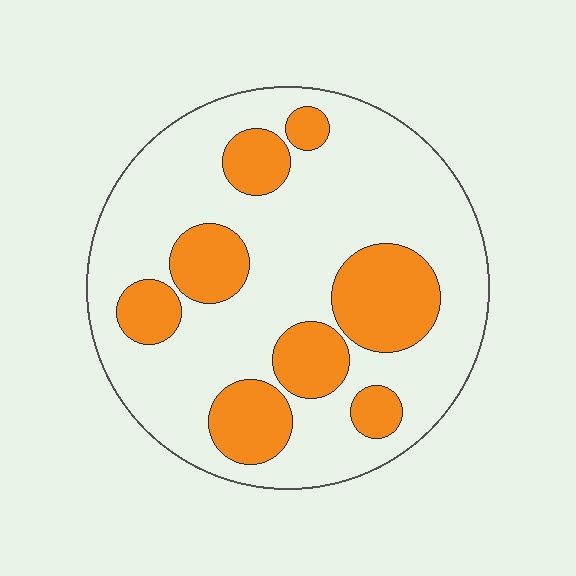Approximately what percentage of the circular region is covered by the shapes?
Approximately 30%.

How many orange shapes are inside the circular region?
8.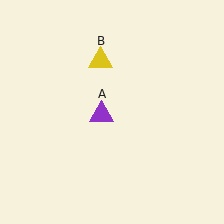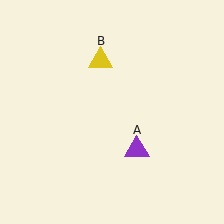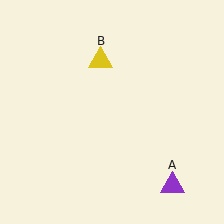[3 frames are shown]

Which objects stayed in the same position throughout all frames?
Yellow triangle (object B) remained stationary.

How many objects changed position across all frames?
1 object changed position: purple triangle (object A).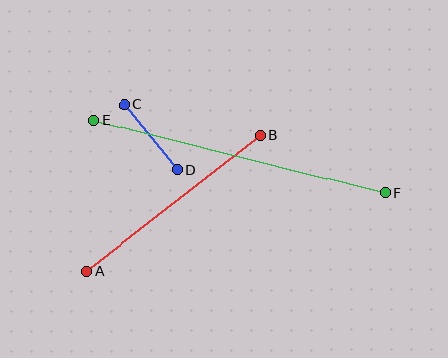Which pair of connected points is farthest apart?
Points E and F are farthest apart.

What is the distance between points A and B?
The distance is approximately 220 pixels.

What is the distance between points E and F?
The distance is approximately 301 pixels.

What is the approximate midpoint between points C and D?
The midpoint is at approximately (150, 137) pixels.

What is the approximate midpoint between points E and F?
The midpoint is at approximately (239, 156) pixels.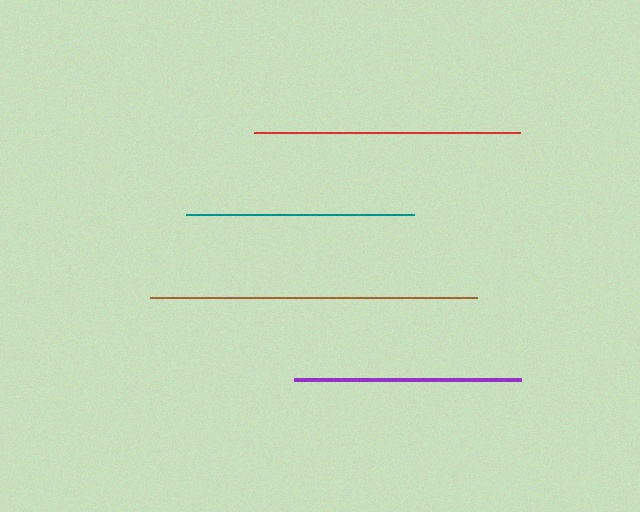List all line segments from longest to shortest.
From longest to shortest: brown, red, teal, purple.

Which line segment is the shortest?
The purple line is the shortest at approximately 226 pixels.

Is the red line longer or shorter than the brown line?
The brown line is longer than the red line.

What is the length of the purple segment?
The purple segment is approximately 226 pixels long.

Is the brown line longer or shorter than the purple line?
The brown line is longer than the purple line.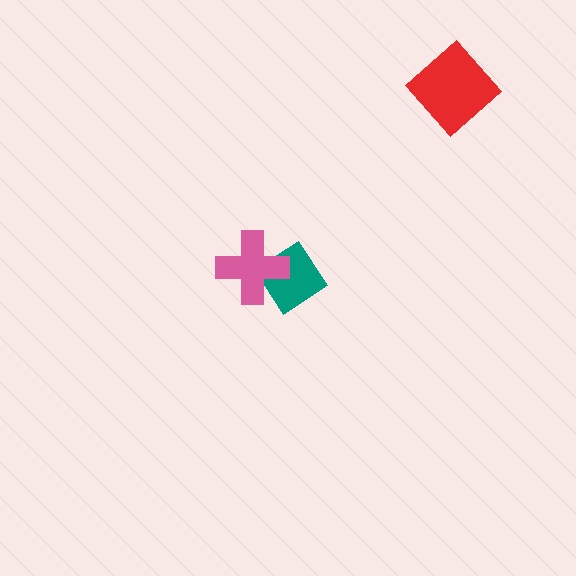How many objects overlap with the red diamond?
0 objects overlap with the red diamond.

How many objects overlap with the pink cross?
1 object overlaps with the pink cross.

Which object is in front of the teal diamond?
The pink cross is in front of the teal diamond.